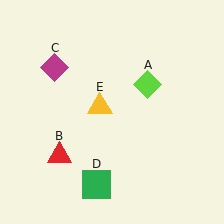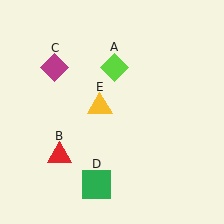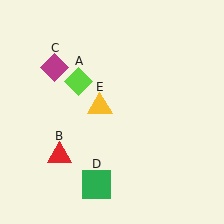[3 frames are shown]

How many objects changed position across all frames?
1 object changed position: lime diamond (object A).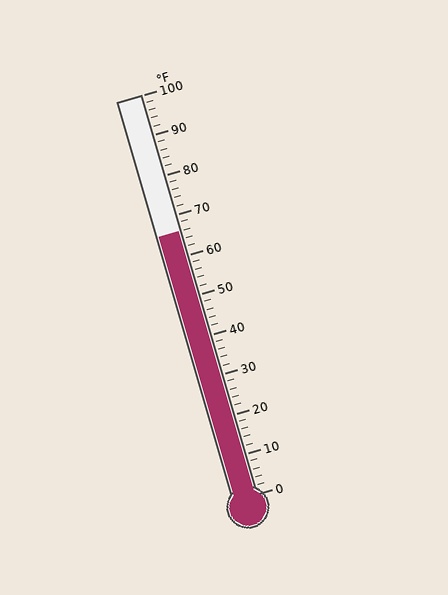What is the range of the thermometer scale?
The thermometer scale ranges from 0°F to 100°F.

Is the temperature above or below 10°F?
The temperature is above 10°F.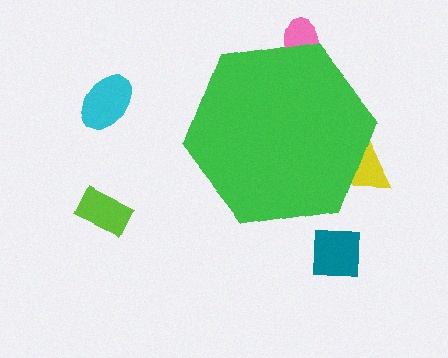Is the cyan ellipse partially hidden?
No, the cyan ellipse is fully visible.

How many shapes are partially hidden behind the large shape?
2 shapes are partially hidden.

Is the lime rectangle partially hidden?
No, the lime rectangle is fully visible.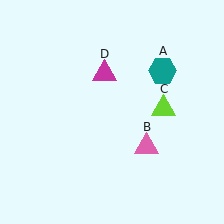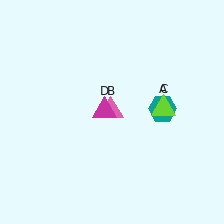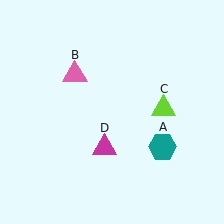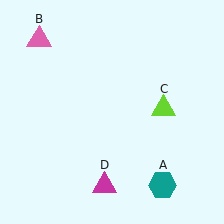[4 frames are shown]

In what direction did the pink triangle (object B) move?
The pink triangle (object B) moved up and to the left.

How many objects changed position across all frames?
3 objects changed position: teal hexagon (object A), pink triangle (object B), magenta triangle (object D).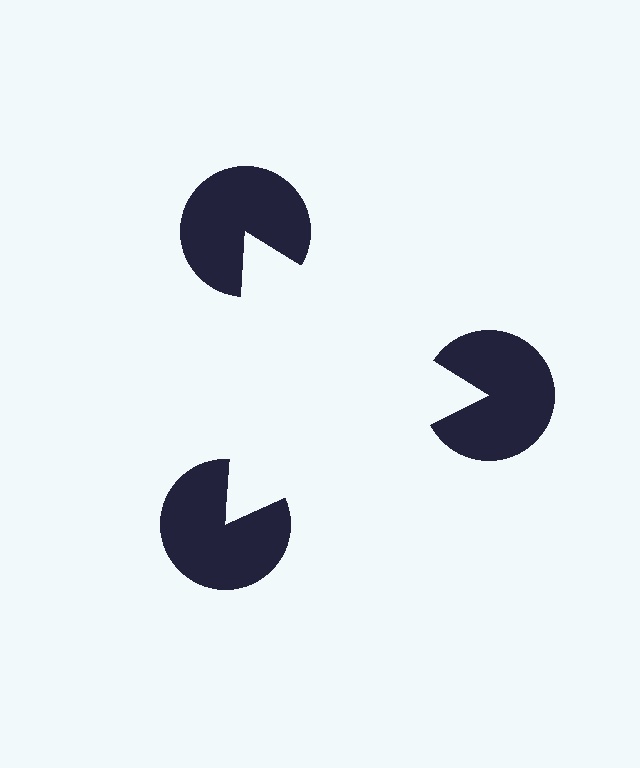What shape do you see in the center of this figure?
An illusory triangle — its edges are inferred from the aligned wedge cuts in the pac-man discs, not physically drawn.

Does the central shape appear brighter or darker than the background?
It typically appears slightly brighter than the background, even though no actual brightness change is drawn.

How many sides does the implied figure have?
3 sides.